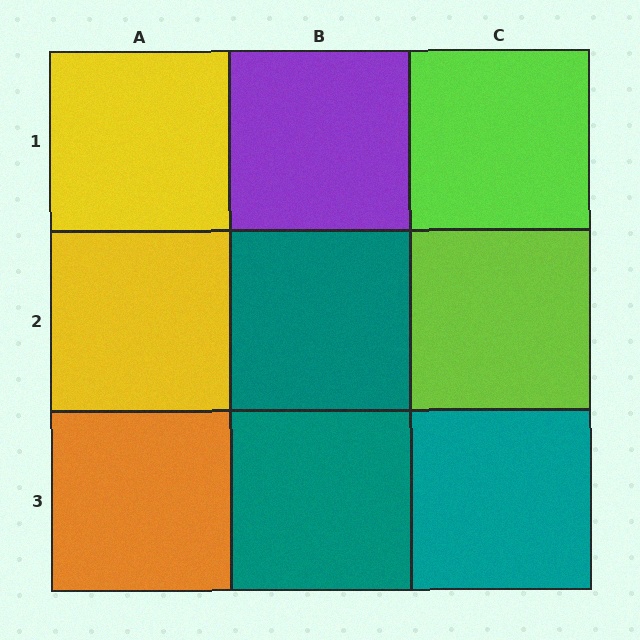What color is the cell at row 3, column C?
Teal.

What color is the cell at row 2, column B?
Teal.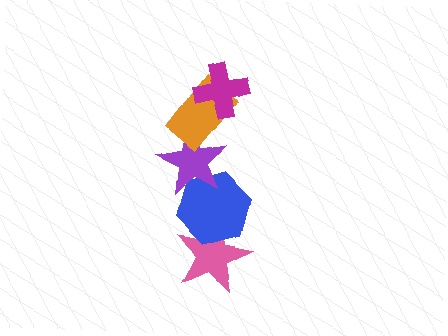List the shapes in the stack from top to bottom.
From top to bottom: the magenta cross, the orange rectangle, the purple star, the blue hexagon, the pink star.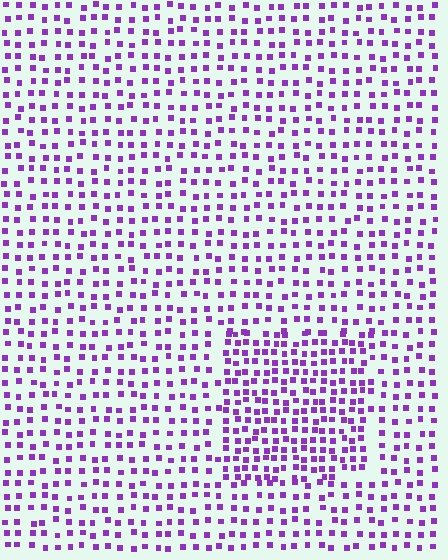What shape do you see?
I see a rectangle.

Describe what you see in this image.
The image contains small purple elements arranged at two different densities. A rectangle-shaped region is visible where the elements are more densely packed than the surrounding area.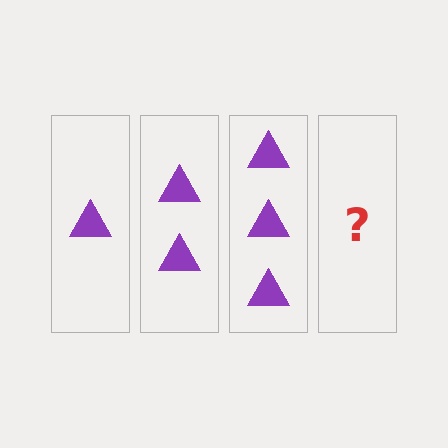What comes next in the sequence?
The next element should be 4 triangles.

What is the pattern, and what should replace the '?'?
The pattern is that each step adds one more triangle. The '?' should be 4 triangles.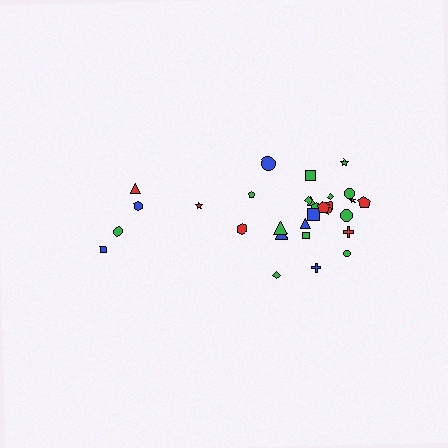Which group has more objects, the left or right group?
The right group.